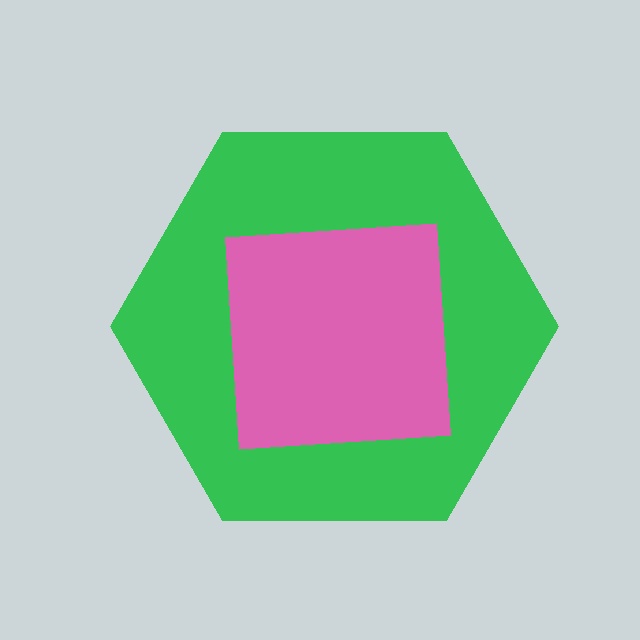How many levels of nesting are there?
2.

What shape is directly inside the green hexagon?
The pink square.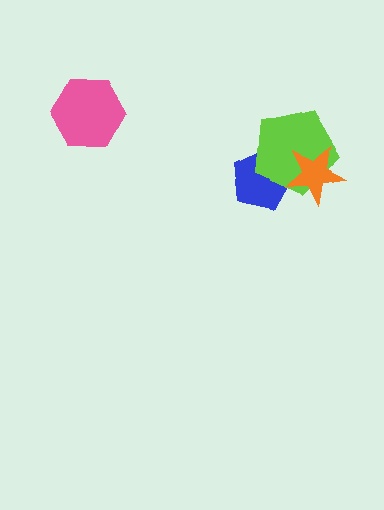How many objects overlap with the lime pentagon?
2 objects overlap with the lime pentagon.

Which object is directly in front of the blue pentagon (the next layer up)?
The lime pentagon is directly in front of the blue pentagon.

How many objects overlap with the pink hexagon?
0 objects overlap with the pink hexagon.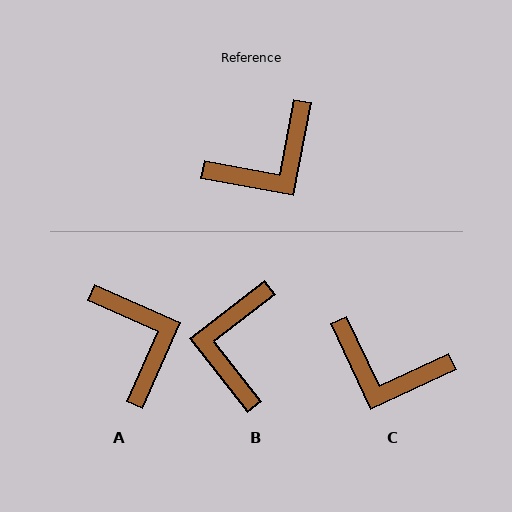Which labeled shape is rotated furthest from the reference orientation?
B, about 132 degrees away.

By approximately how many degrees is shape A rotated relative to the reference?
Approximately 77 degrees counter-clockwise.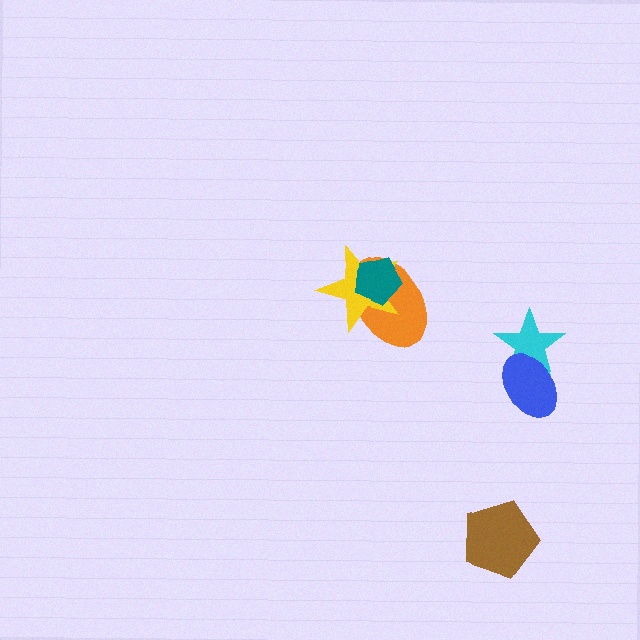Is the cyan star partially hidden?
Yes, it is partially covered by another shape.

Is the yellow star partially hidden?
Yes, it is partially covered by another shape.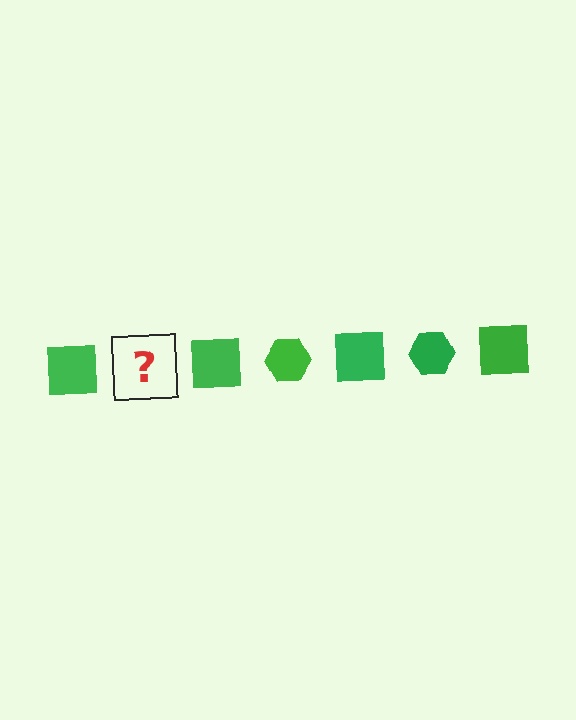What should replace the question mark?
The question mark should be replaced with a green hexagon.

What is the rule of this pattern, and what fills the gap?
The rule is that the pattern cycles through square, hexagon shapes in green. The gap should be filled with a green hexagon.